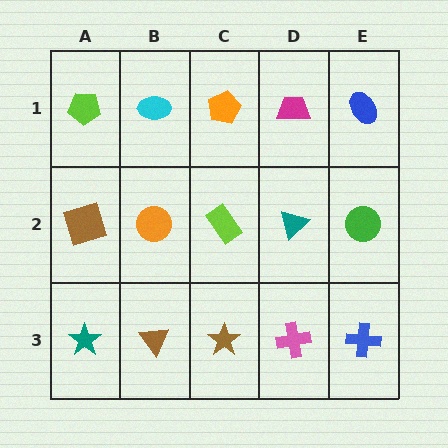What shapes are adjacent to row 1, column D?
A teal triangle (row 2, column D), an orange pentagon (row 1, column C), a blue ellipse (row 1, column E).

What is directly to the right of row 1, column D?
A blue ellipse.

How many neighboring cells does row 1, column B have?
3.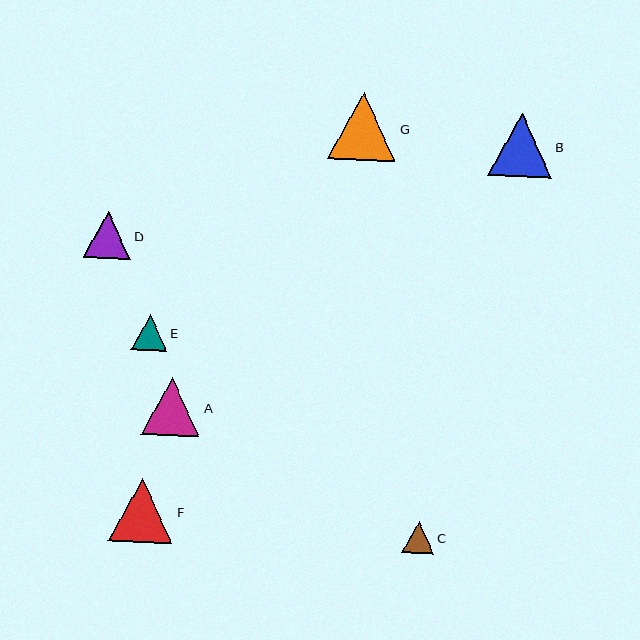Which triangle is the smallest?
Triangle C is the smallest with a size of approximately 32 pixels.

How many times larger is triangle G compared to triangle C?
Triangle G is approximately 2.1 times the size of triangle C.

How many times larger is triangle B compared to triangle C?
Triangle B is approximately 2.0 times the size of triangle C.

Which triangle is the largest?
Triangle G is the largest with a size of approximately 68 pixels.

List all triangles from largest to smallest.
From largest to smallest: G, F, B, A, D, E, C.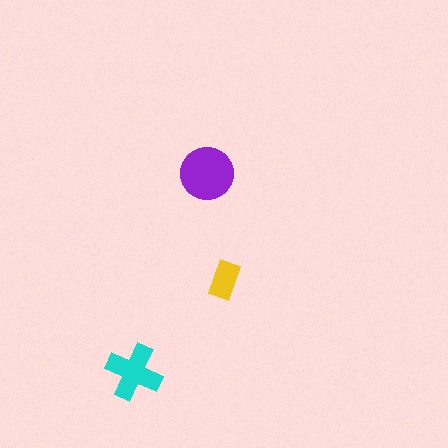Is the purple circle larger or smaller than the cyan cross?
Larger.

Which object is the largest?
The purple circle.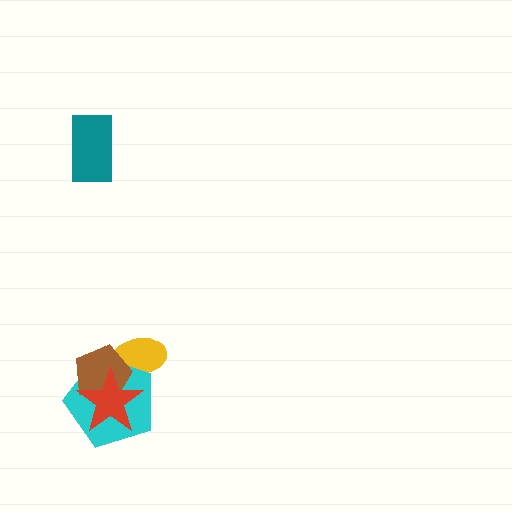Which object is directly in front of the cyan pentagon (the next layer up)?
The brown pentagon is directly in front of the cyan pentagon.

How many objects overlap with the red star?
3 objects overlap with the red star.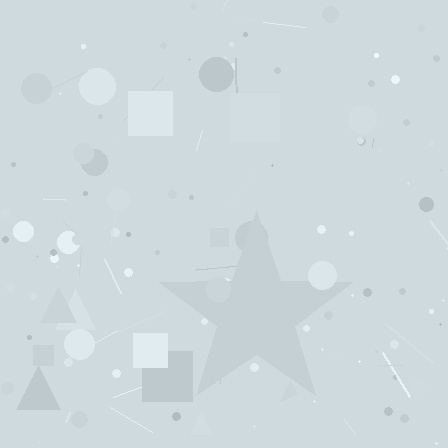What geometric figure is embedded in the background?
A star is embedded in the background.